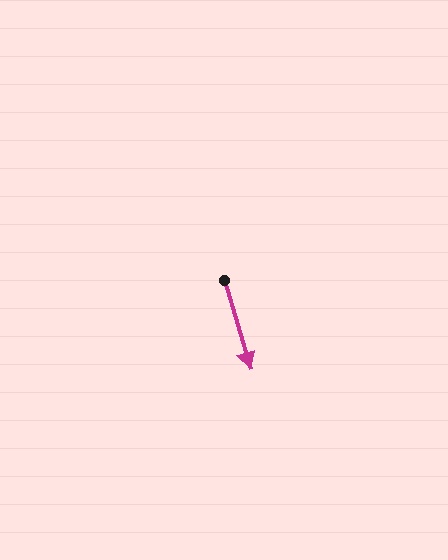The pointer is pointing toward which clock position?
Roughly 5 o'clock.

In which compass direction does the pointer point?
South.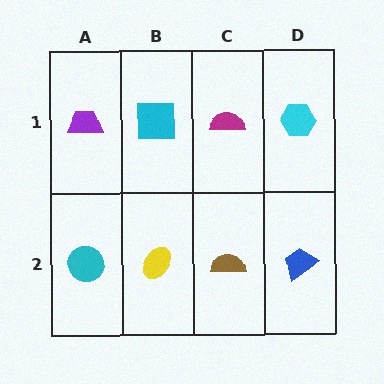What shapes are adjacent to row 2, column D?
A cyan hexagon (row 1, column D), a brown semicircle (row 2, column C).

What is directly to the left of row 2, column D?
A brown semicircle.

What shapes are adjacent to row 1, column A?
A cyan circle (row 2, column A), a cyan square (row 1, column B).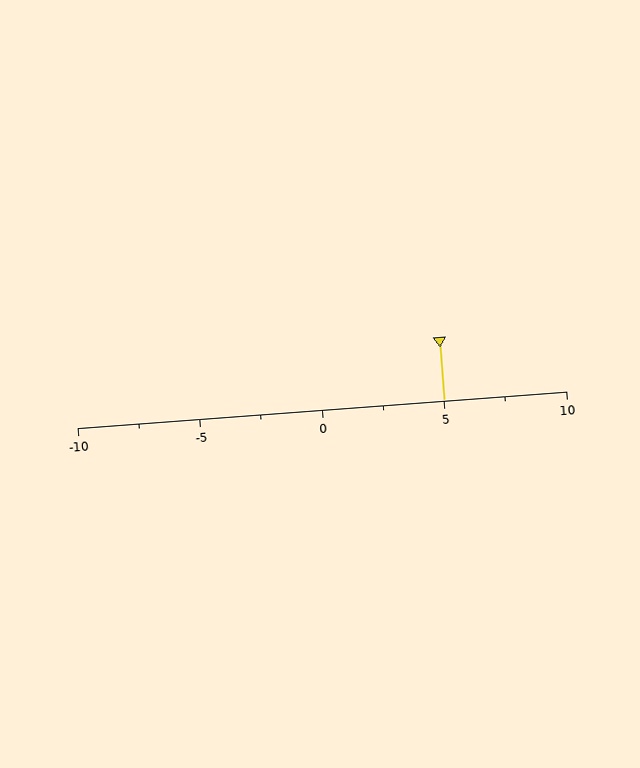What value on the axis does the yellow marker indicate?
The marker indicates approximately 5.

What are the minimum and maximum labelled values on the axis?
The axis runs from -10 to 10.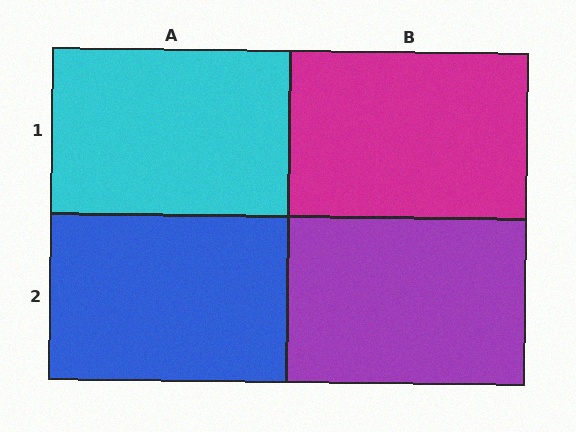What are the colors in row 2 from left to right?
Blue, purple.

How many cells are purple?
1 cell is purple.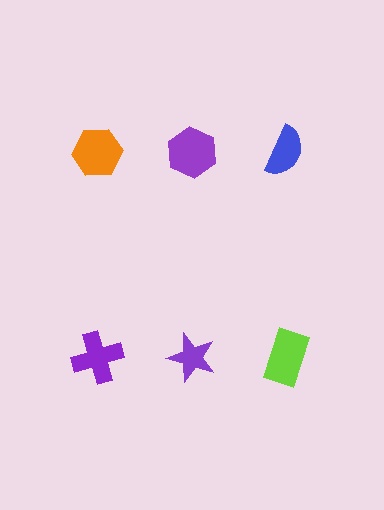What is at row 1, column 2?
A purple hexagon.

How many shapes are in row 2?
3 shapes.